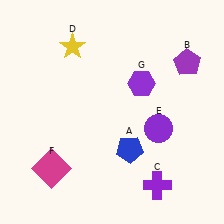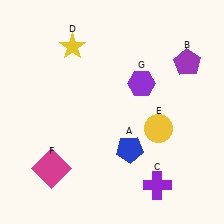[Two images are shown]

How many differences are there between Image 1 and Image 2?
There is 1 difference between the two images.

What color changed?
The circle (E) changed from purple in Image 1 to yellow in Image 2.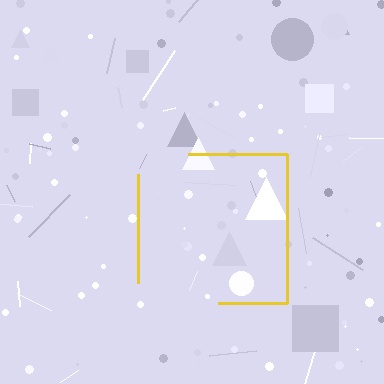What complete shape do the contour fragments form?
The contour fragments form a square.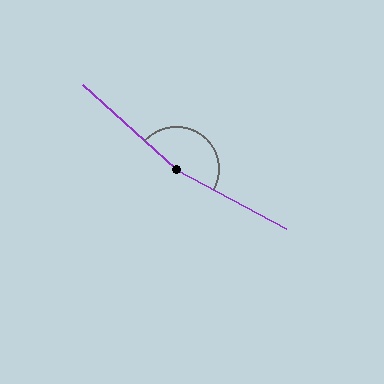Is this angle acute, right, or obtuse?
It is obtuse.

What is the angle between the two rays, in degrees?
Approximately 167 degrees.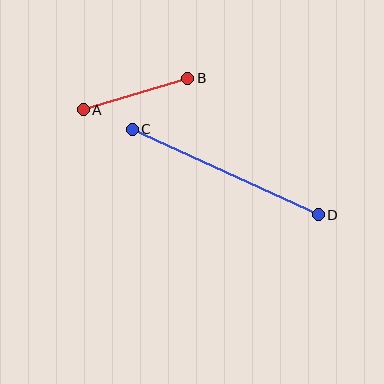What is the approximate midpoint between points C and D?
The midpoint is at approximately (225, 172) pixels.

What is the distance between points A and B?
The distance is approximately 109 pixels.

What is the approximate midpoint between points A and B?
The midpoint is at approximately (136, 94) pixels.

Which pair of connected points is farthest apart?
Points C and D are farthest apart.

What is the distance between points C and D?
The distance is approximately 204 pixels.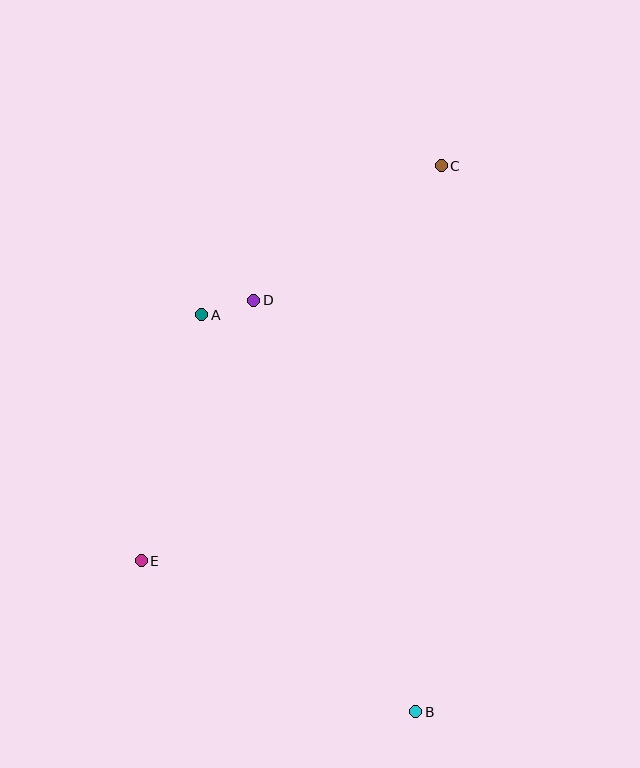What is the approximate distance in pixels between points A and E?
The distance between A and E is approximately 253 pixels.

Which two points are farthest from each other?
Points B and C are farthest from each other.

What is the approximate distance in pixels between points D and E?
The distance between D and E is approximately 284 pixels.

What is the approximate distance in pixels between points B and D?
The distance between B and D is approximately 442 pixels.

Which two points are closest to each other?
Points A and D are closest to each other.